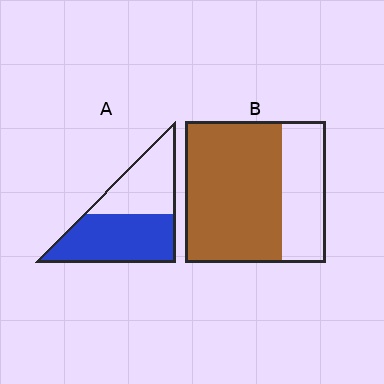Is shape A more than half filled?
Yes.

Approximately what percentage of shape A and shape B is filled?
A is approximately 55% and B is approximately 70%.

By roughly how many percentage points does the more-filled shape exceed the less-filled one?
By roughly 10 percentage points (B over A).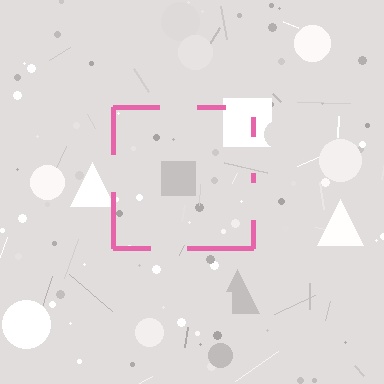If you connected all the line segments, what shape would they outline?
They would outline a square.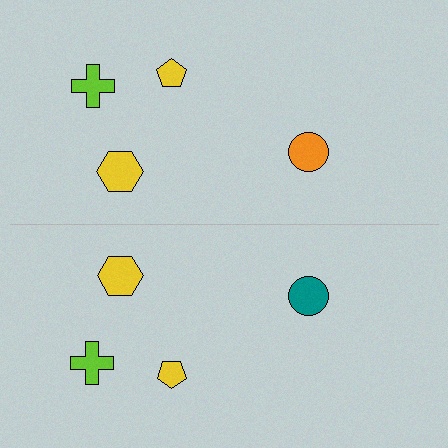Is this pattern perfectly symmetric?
No, the pattern is not perfectly symmetric. The teal circle on the bottom side breaks the symmetry — its mirror counterpart is orange.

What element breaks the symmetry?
The teal circle on the bottom side breaks the symmetry — its mirror counterpart is orange.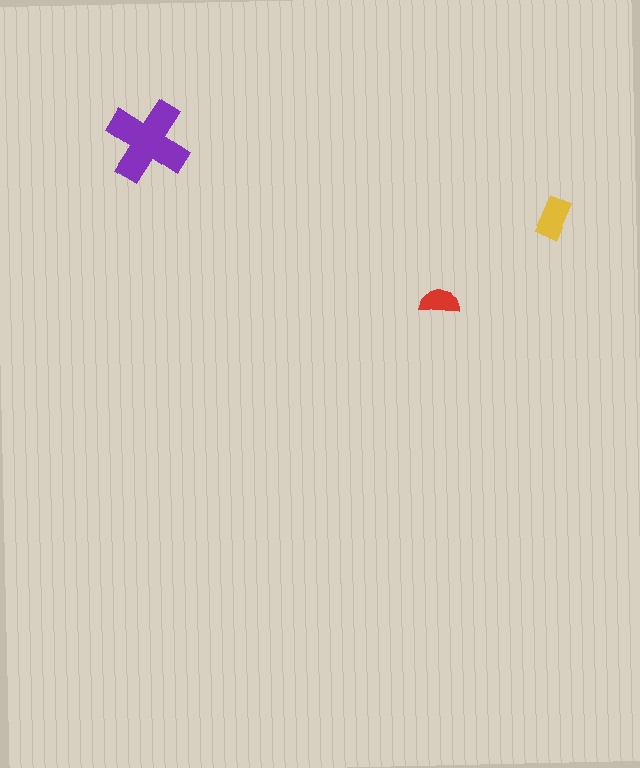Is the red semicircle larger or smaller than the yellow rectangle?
Smaller.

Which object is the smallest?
The red semicircle.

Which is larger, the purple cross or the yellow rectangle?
The purple cross.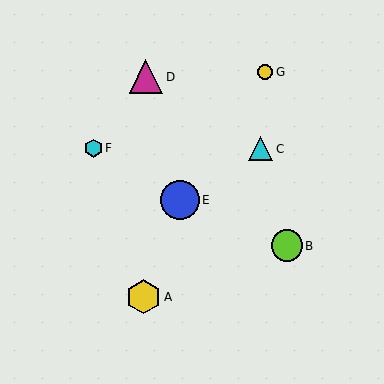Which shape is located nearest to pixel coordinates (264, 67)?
The yellow circle (labeled G) at (265, 72) is nearest to that location.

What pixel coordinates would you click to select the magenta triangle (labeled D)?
Click at (146, 77) to select the magenta triangle D.